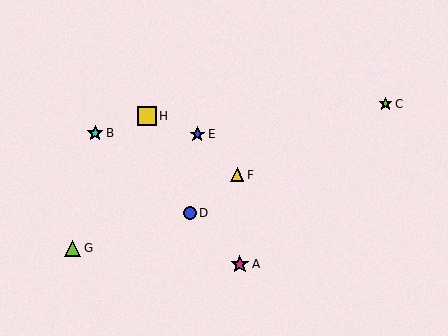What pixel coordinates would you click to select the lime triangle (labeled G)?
Click at (73, 248) to select the lime triangle G.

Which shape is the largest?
The yellow square (labeled H) is the largest.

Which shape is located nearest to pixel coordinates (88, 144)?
The cyan star (labeled B) at (95, 133) is nearest to that location.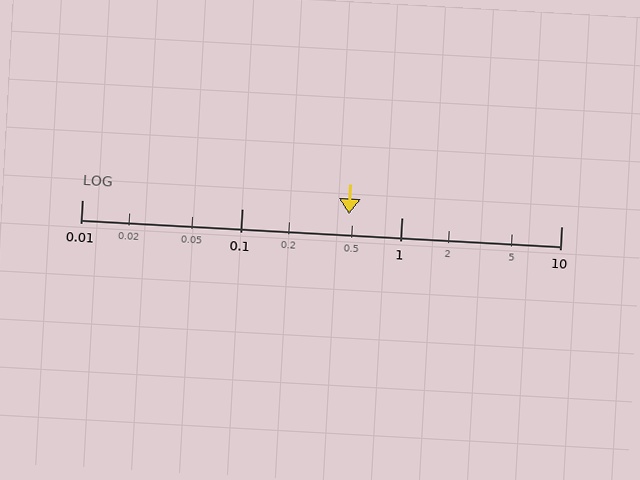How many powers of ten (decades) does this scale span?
The scale spans 3 decades, from 0.01 to 10.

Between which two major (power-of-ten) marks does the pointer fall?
The pointer is between 0.1 and 1.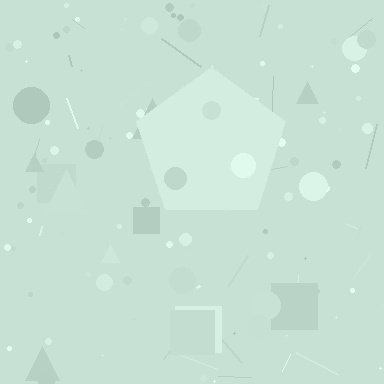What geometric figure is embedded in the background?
A pentagon is embedded in the background.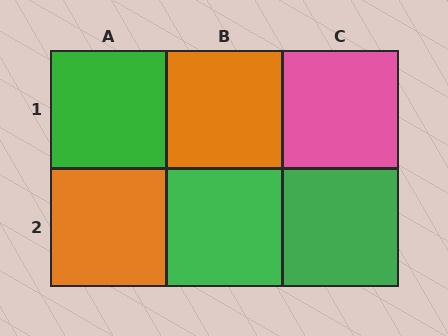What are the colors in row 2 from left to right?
Orange, green, green.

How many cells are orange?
2 cells are orange.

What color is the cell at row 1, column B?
Orange.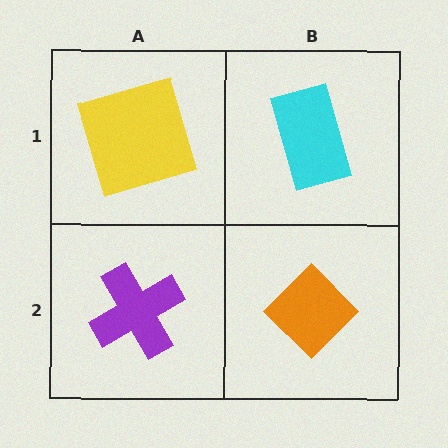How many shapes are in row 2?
2 shapes.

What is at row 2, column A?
A purple cross.